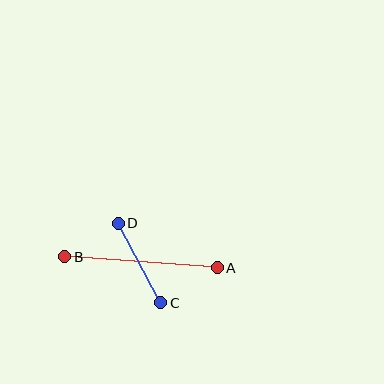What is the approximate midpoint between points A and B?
The midpoint is at approximately (141, 262) pixels.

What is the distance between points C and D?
The distance is approximately 90 pixels.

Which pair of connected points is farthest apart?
Points A and B are farthest apart.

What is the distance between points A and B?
The distance is approximately 153 pixels.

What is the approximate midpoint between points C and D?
The midpoint is at approximately (139, 263) pixels.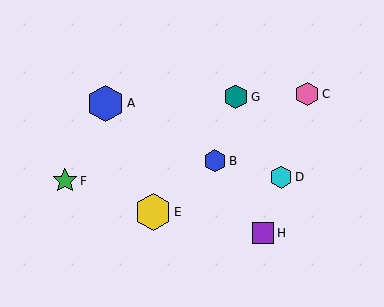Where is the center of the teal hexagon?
The center of the teal hexagon is at (236, 97).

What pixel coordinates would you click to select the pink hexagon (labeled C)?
Click at (307, 94) to select the pink hexagon C.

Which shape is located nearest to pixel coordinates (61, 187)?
The green star (labeled F) at (65, 181) is nearest to that location.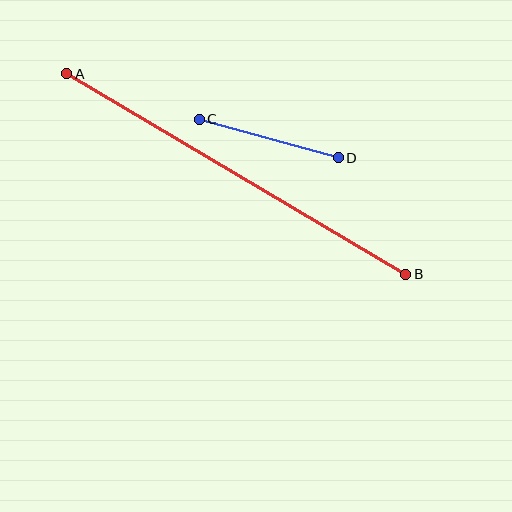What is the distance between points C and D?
The distance is approximately 144 pixels.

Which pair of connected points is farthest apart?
Points A and B are farthest apart.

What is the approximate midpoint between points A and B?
The midpoint is at approximately (236, 174) pixels.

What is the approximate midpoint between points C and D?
The midpoint is at approximately (269, 139) pixels.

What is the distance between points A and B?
The distance is approximately 394 pixels.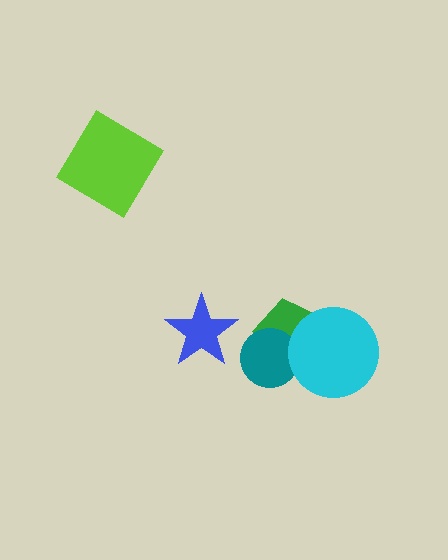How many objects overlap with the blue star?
0 objects overlap with the blue star.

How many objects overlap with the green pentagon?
2 objects overlap with the green pentagon.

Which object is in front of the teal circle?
The cyan circle is in front of the teal circle.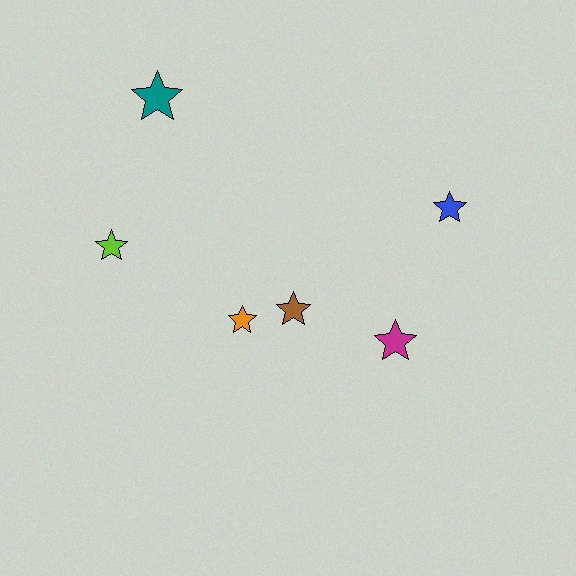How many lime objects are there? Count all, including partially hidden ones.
There is 1 lime object.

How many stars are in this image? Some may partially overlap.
There are 6 stars.